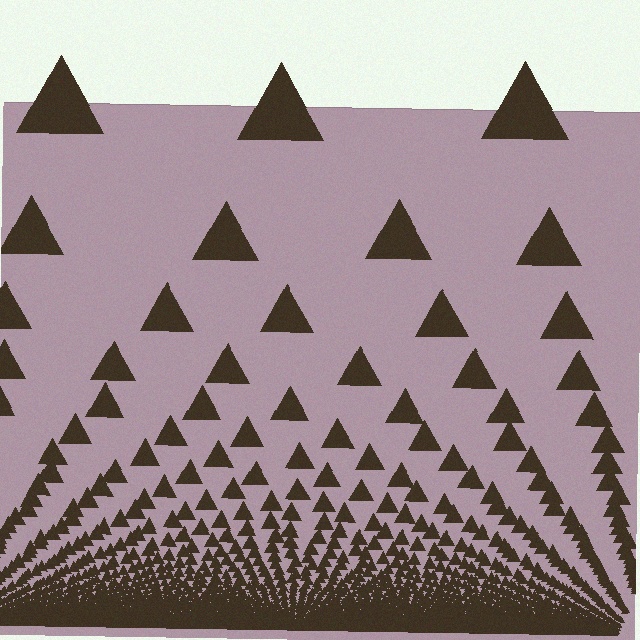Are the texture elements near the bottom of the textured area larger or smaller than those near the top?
Smaller. The gradient is inverted — elements near the bottom are smaller and denser.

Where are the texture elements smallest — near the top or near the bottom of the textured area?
Near the bottom.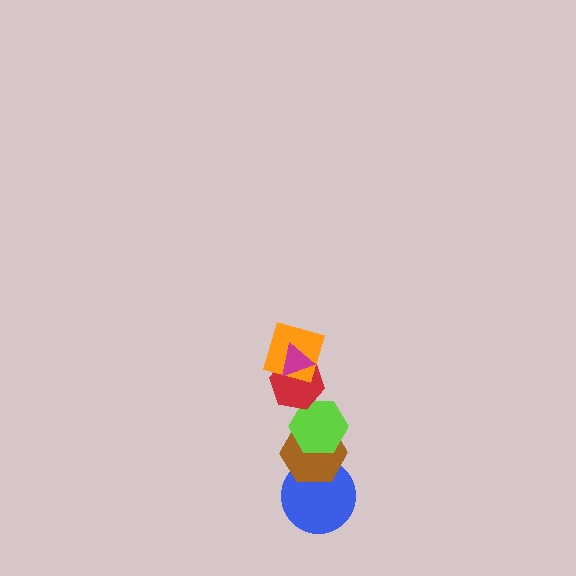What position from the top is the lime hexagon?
The lime hexagon is 4th from the top.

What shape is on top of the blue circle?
The brown hexagon is on top of the blue circle.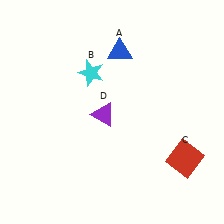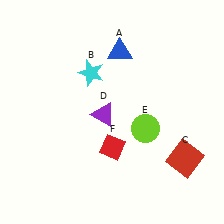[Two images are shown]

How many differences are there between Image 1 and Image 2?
There are 2 differences between the two images.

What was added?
A lime circle (E), a red diamond (F) were added in Image 2.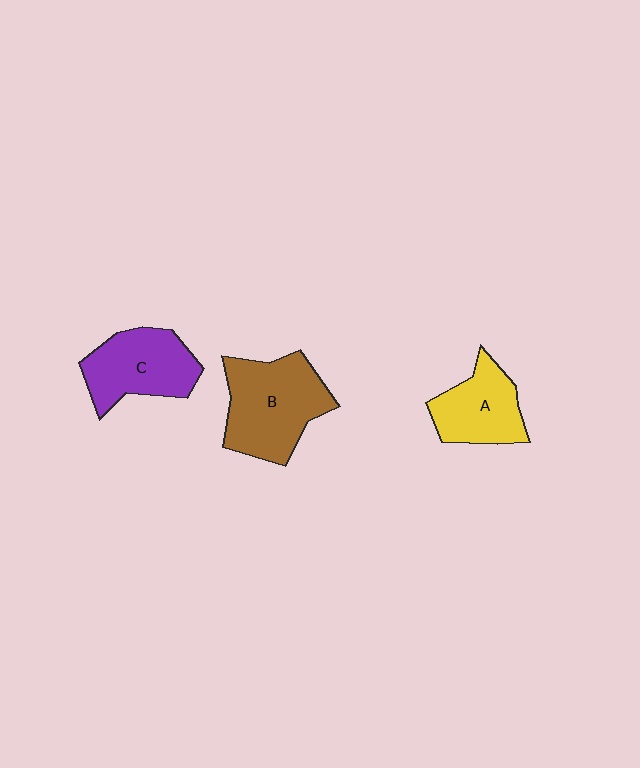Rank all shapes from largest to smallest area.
From largest to smallest: B (brown), C (purple), A (yellow).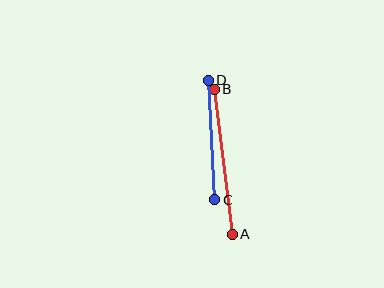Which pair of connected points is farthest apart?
Points A and B are farthest apart.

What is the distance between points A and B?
The distance is approximately 146 pixels.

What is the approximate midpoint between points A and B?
The midpoint is at approximately (223, 162) pixels.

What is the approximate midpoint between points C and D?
The midpoint is at approximately (211, 140) pixels.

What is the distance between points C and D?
The distance is approximately 120 pixels.